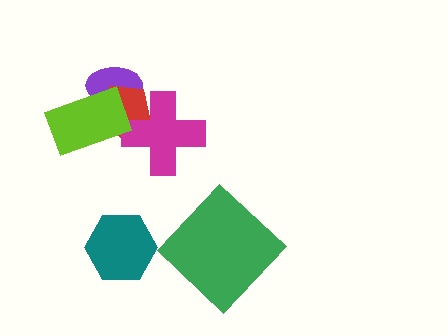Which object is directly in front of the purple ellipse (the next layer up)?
The red pentagon is directly in front of the purple ellipse.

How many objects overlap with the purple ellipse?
2 objects overlap with the purple ellipse.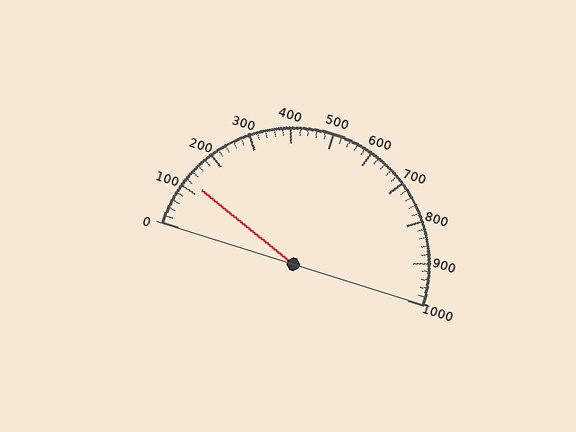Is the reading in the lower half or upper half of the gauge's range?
The reading is in the lower half of the range (0 to 1000).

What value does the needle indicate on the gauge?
The needle indicates approximately 120.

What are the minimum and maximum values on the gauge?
The gauge ranges from 0 to 1000.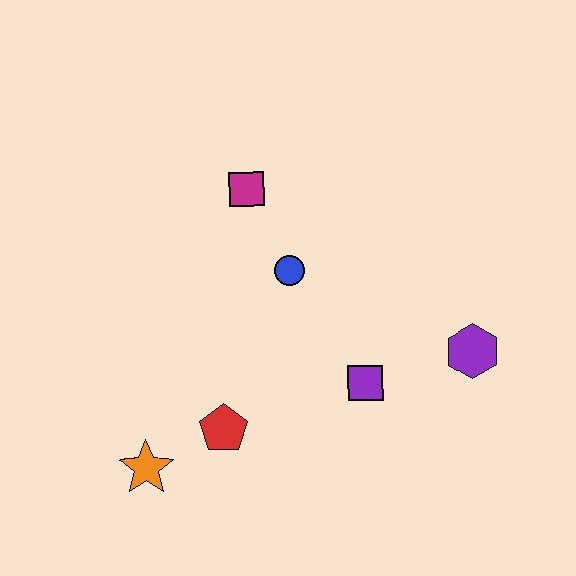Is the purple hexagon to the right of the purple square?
Yes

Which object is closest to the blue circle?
The magenta square is closest to the blue circle.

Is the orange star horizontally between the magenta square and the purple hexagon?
No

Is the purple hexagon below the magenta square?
Yes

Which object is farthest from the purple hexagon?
The orange star is farthest from the purple hexagon.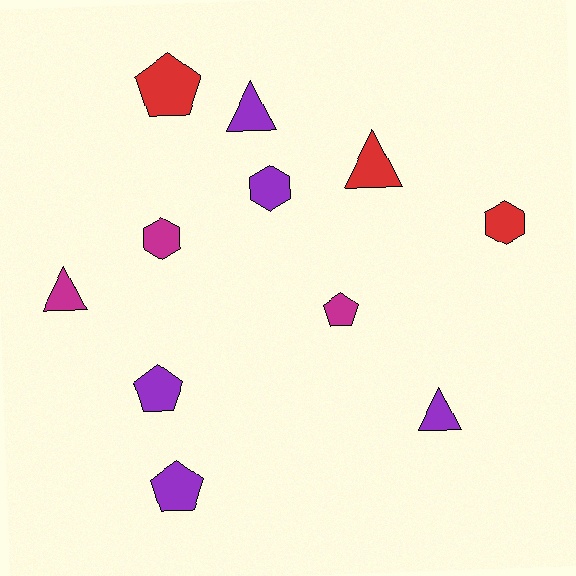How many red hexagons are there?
There is 1 red hexagon.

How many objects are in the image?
There are 11 objects.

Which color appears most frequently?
Purple, with 5 objects.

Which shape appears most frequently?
Triangle, with 4 objects.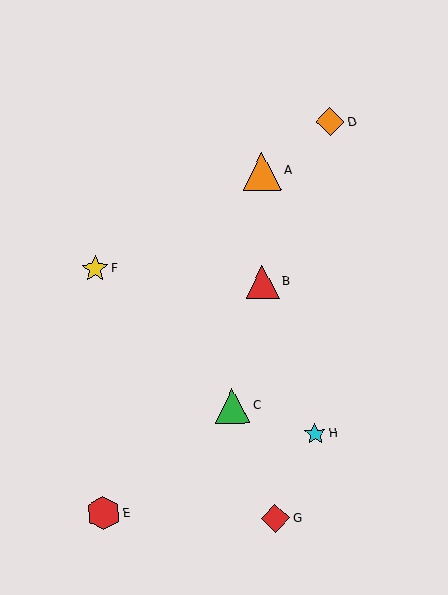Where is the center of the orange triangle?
The center of the orange triangle is at (262, 171).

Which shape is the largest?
The orange triangle (labeled A) is the largest.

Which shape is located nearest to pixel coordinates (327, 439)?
The cyan star (labeled H) at (315, 434) is nearest to that location.